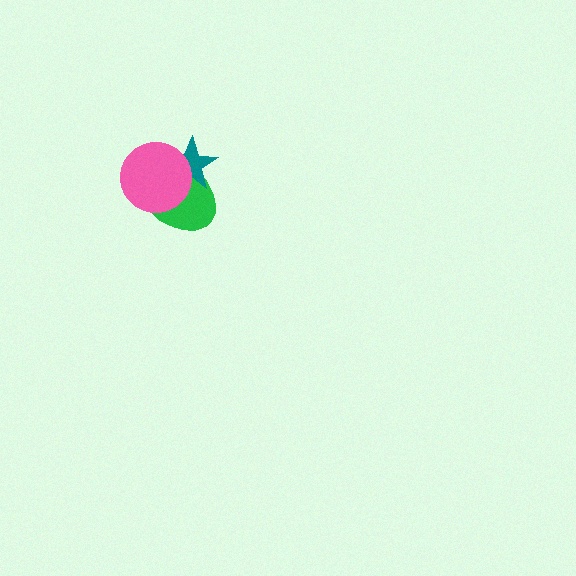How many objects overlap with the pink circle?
2 objects overlap with the pink circle.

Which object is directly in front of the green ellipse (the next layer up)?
The teal star is directly in front of the green ellipse.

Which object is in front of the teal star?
The pink circle is in front of the teal star.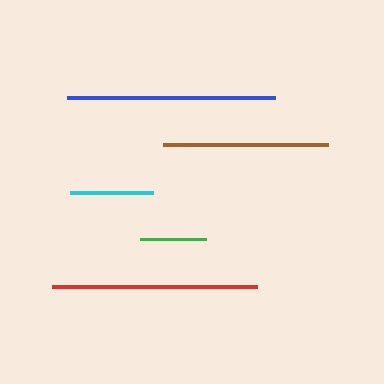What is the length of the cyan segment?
The cyan segment is approximately 83 pixels long.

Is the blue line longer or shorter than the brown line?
The blue line is longer than the brown line.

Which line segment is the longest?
The blue line is the longest at approximately 208 pixels.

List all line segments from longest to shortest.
From longest to shortest: blue, red, brown, cyan, green.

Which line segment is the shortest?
The green line is the shortest at approximately 66 pixels.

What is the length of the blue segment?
The blue segment is approximately 208 pixels long.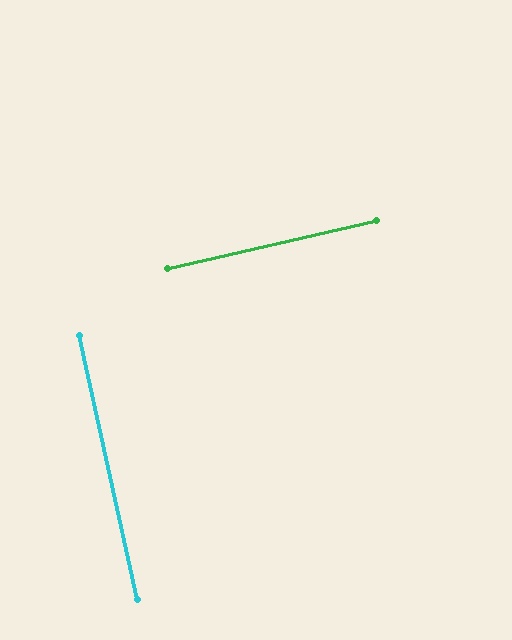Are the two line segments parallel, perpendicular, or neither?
Perpendicular — they meet at approximately 89°.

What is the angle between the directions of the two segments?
Approximately 89 degrees.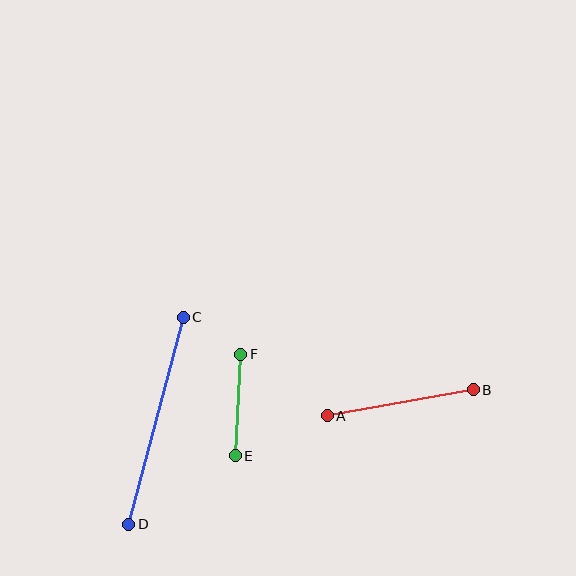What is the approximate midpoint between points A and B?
The midpoint is at approximately (400, 403) pixels.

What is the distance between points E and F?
The distance is approximately 102 pixels.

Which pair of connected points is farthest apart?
Points C and D are farthest apart.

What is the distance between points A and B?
The distance is approximately 149 pixels.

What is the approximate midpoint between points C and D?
The midpoint is at approximately (156, 421) pixels.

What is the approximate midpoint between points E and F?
The midpoint is at approximately (238, 405) pixels.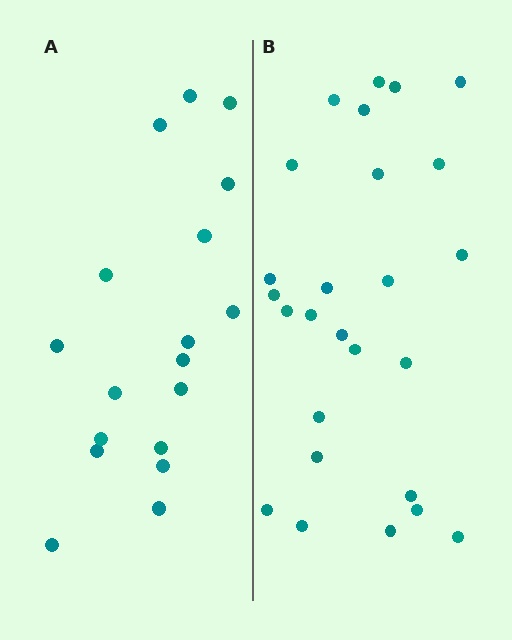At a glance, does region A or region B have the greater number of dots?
Region B (the right region) has more dots.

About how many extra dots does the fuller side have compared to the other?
Region B has roughly 8 or so more dots than region A.